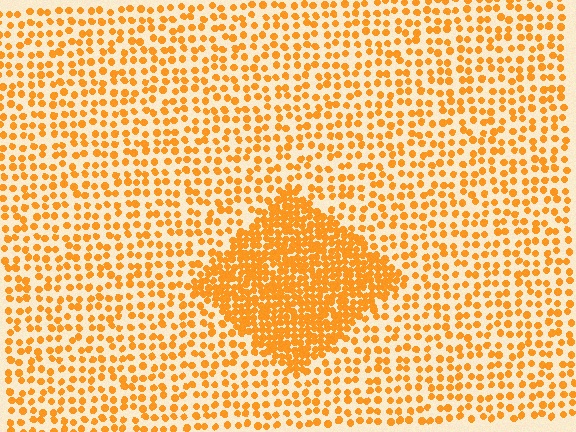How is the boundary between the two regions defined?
The boundary is defined by a change in element density (approximately 2.4x ratio). All elements are the same color, size, and shape.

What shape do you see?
I see a diamond.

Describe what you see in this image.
The image contains small orange elements arranged at two different densities. A diamond-shaped region is visible where the elements are more densely packed than the surrounding area.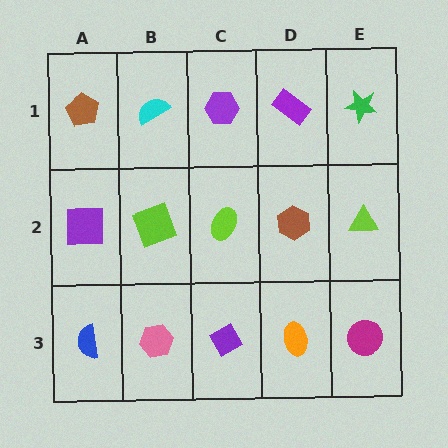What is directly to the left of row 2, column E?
A brown hexagon.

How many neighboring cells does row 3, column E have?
2.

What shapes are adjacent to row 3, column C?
A lime ellipse (row 2, column C), a pink hexagon (row 3, column B), an orange ellipse (row 3, column D).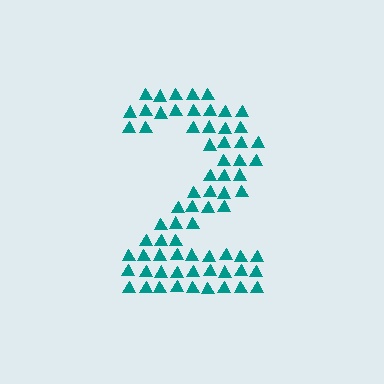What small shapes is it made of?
It is made of small triangles.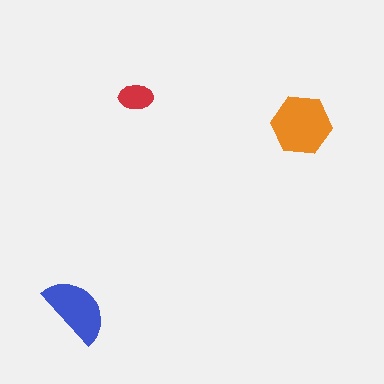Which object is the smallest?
The red ellipse.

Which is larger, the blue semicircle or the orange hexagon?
The orange hexagon.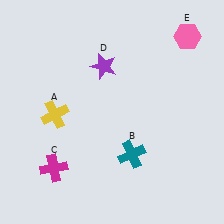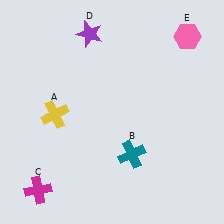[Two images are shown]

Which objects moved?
The objects that moved are: the magenta cross (C), the purple star (D).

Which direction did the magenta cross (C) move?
The magenta cross (C) moved down.